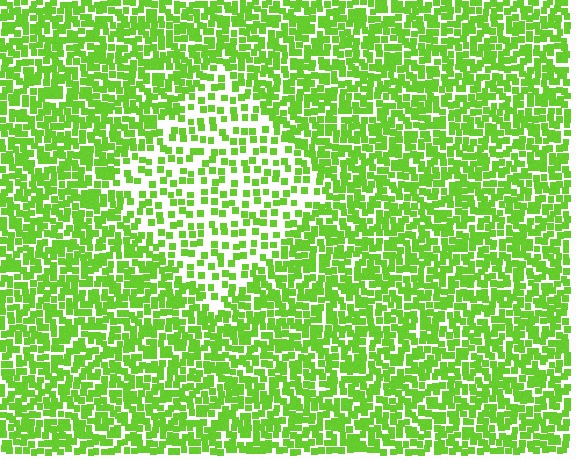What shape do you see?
I see a diamond.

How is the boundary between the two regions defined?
The boundary is defined by a change in element density (approximately 2.1x ratio). All elements are the same color, size, and shape.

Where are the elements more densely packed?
The elements are more densely packed outside the diamond boundary.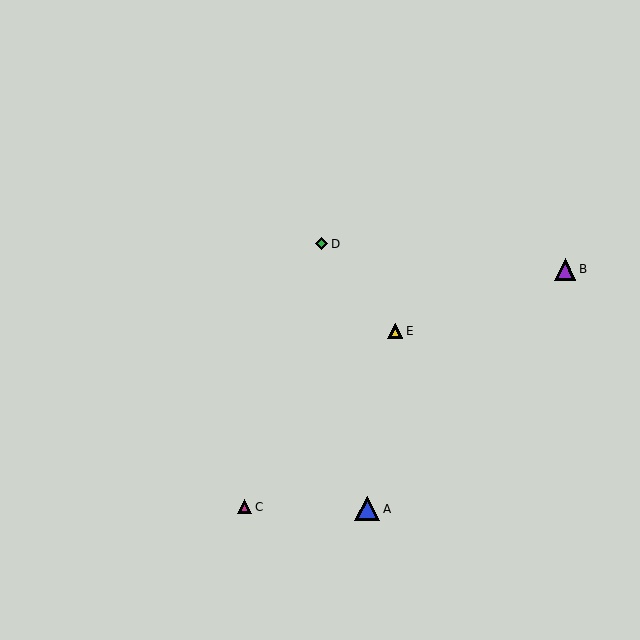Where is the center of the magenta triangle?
The center of the magenta triangle is at (245, 507).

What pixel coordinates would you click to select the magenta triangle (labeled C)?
Click at (245, 507) to select the magenta triangle C.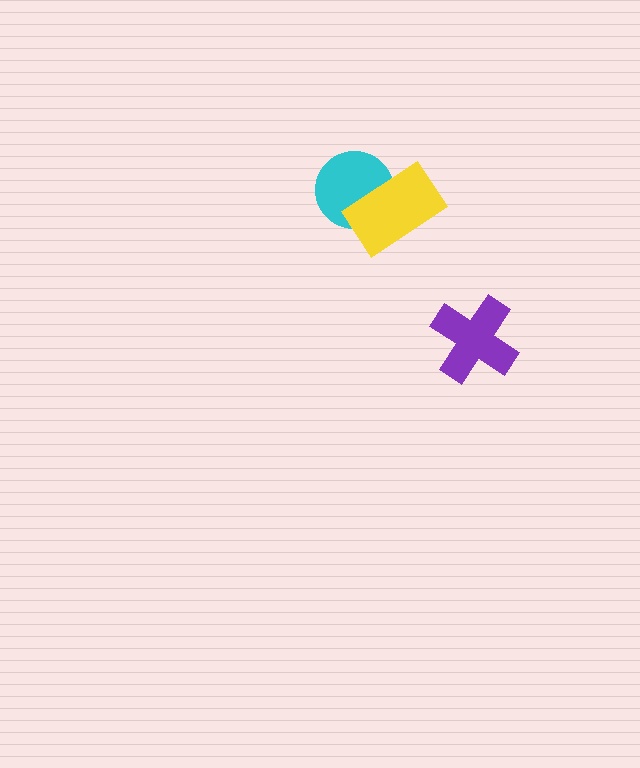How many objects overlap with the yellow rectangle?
1 object overlaps with the yellow rectangle.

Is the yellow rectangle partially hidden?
No, no other shape covers it.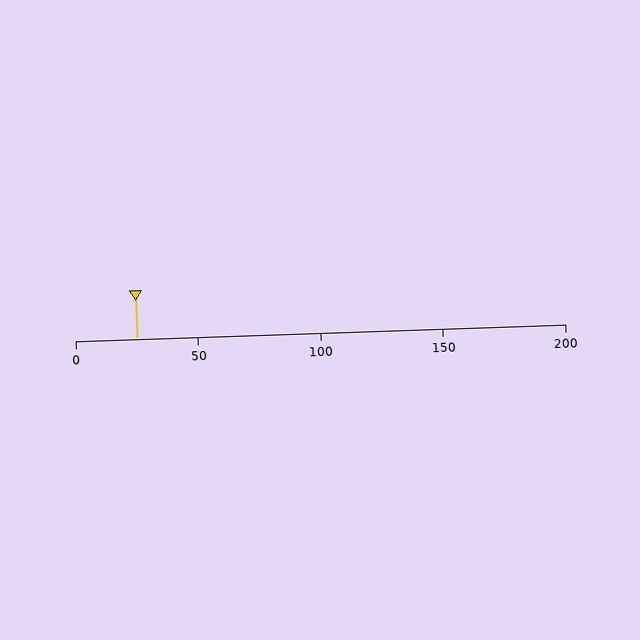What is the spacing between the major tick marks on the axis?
The major ticks are spaced 50 apart.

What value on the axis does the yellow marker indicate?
The marker indicates approximately 25.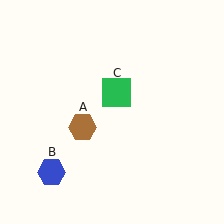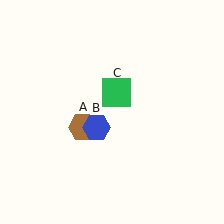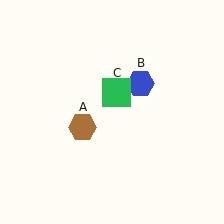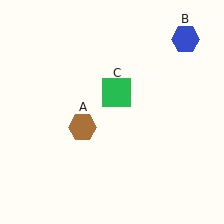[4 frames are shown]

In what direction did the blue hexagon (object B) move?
The blue hexagon (object B) moved up and to the right.